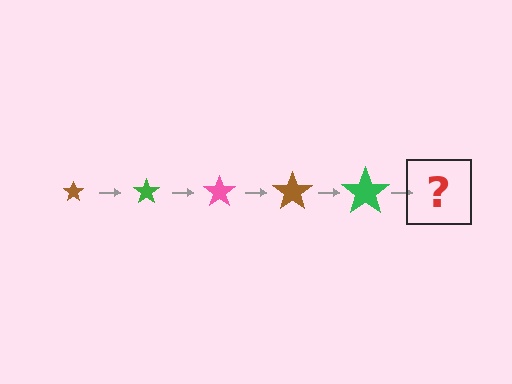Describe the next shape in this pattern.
It should be a pink star, larger than the previous one.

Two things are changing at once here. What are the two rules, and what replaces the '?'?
The two rules are that the star grows larger each step and the color cycles through brown, green, and pink. The '?' should be a pink star, larger than the previous one.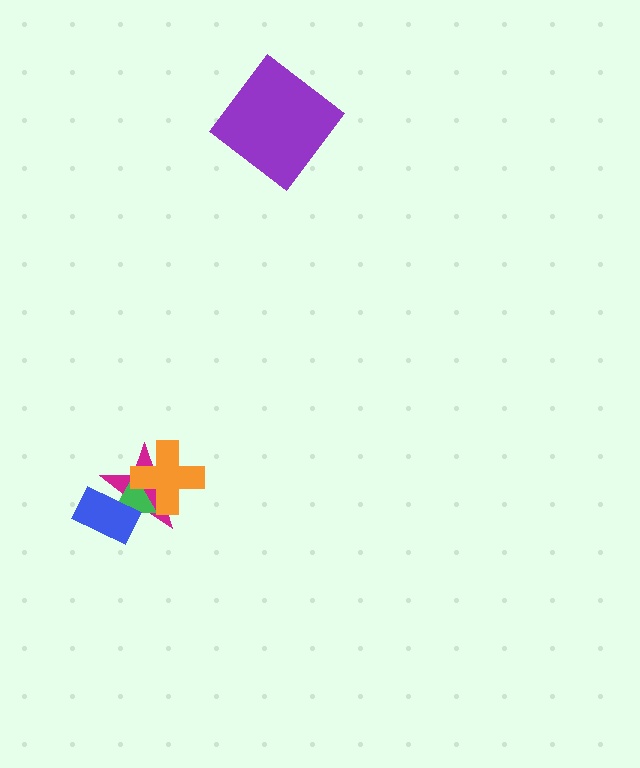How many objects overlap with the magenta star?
3 objects overlap with the magenta star.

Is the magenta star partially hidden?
Yes, it is partially covered by another shape.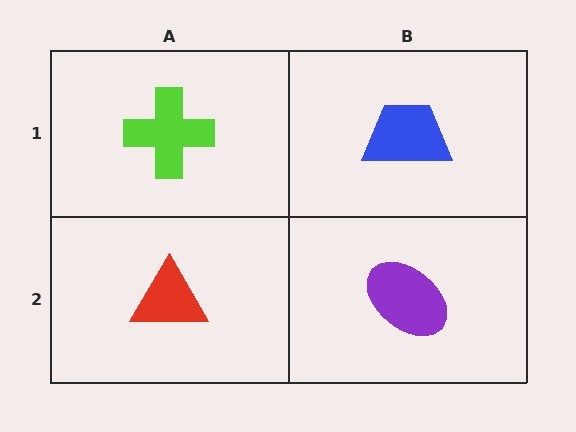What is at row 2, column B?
A purple ellipse.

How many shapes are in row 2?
2 shapes.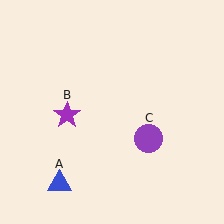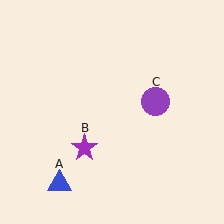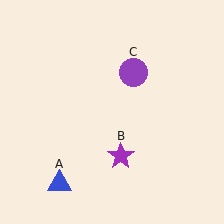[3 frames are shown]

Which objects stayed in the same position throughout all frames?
Blue triangle (object A) remained stationary.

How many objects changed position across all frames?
2 objects changed position: purple star (object B), purple circle (object C).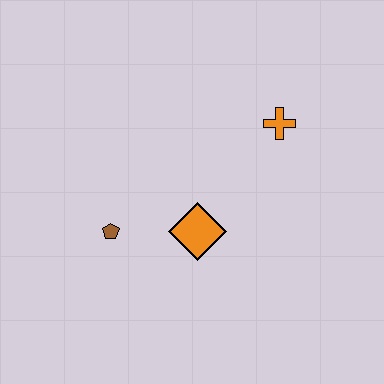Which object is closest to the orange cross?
The orange diamond is closest to the orange cross.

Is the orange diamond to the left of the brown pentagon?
No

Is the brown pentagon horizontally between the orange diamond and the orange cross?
No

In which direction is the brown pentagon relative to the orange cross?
The brown pentagon is to the left of the orange cross.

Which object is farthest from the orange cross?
The brown pentagon is farthest from the orange cross.